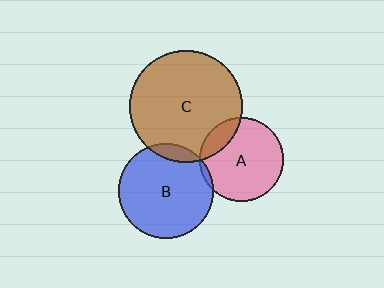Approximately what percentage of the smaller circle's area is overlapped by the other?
Approximately 15%.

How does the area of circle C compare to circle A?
Approximately 1.8 times.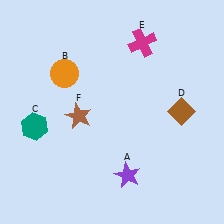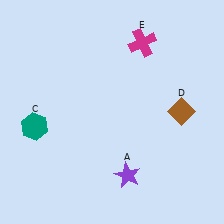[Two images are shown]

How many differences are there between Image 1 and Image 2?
There are 2 differences between the two images.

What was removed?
The orange circle (B), the brown star (F) were removed in Image 2.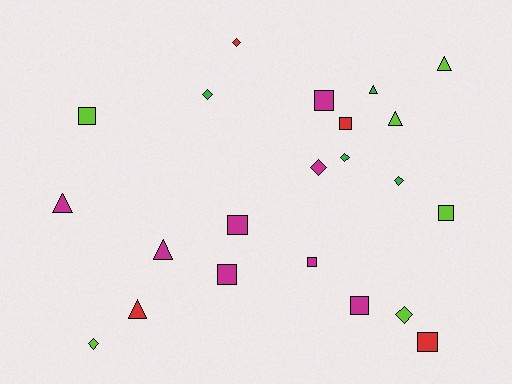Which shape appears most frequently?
Square, with 9 objects.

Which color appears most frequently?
Magenta, with 8 objects.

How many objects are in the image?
There are 22 objects.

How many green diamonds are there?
There are 3 green diamonds.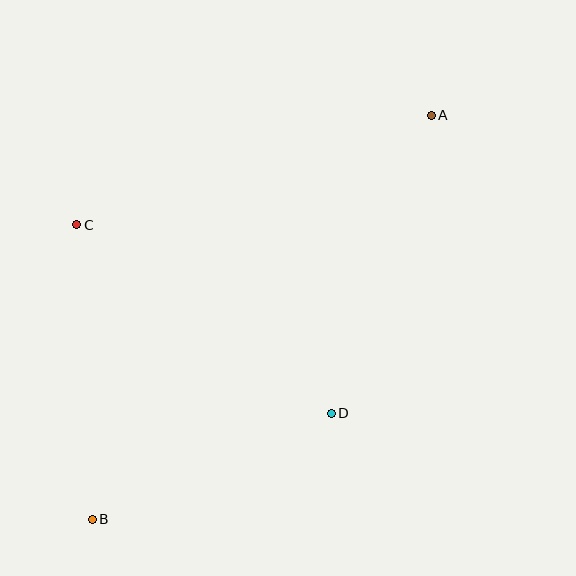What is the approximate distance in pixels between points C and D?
The distance between C and D is approximately 317 pixels.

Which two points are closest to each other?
Points B and D are closest to each other.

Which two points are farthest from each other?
Points A and B are farthest from each other.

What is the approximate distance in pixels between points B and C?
The distance between B and C is approximately 295 pixels.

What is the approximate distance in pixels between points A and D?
The distance between A and D is approximately 315 pixels.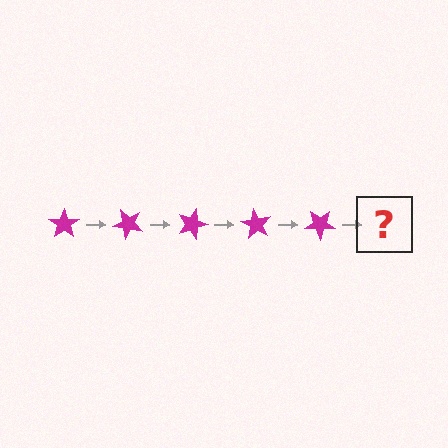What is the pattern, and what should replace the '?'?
The pattern is that the star rotates 45 degrees each step. The '?' should be a magenta star rotated 225 degrees.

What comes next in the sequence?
The next element should be a magenta star rotated 225 degrees.